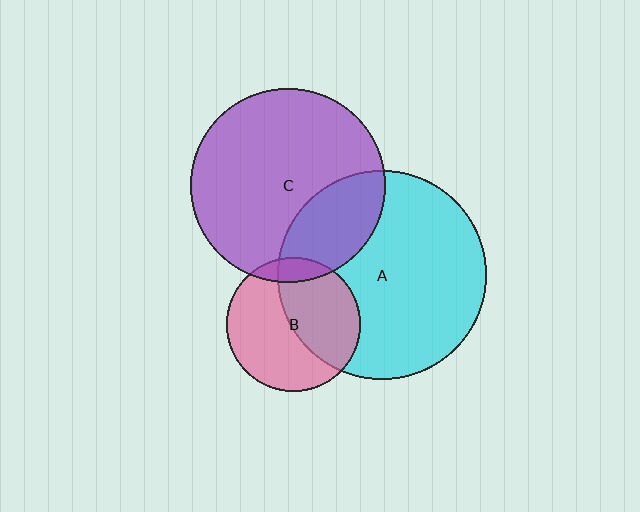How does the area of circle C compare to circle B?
Approximately 2.1 times.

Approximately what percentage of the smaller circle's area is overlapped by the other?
Approximately 45%.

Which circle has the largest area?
Circle A (cyan).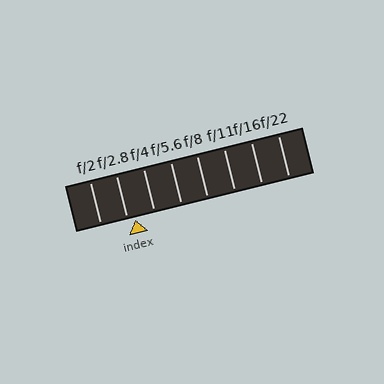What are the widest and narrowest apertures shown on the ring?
The widest aperture shown is f/2 and the narrowest is f/22.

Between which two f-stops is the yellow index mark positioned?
The index mark is between f/2.8 and f/4.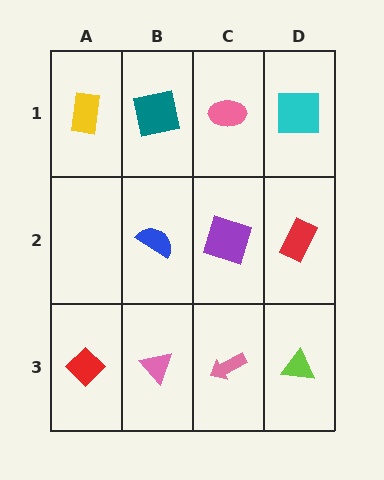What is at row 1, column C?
A pink ellipse.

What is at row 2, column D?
A red rectangle.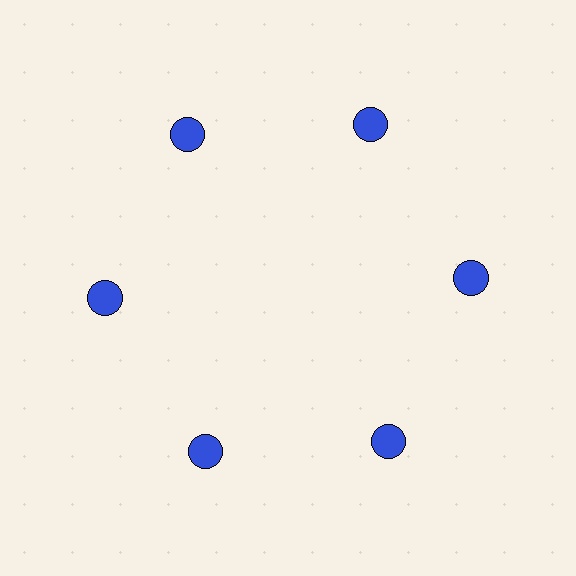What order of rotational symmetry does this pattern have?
This pattern has 6-fold rotational symmetry.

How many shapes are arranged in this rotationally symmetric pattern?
There are 6 shapes, arranged in 6 groups of 1.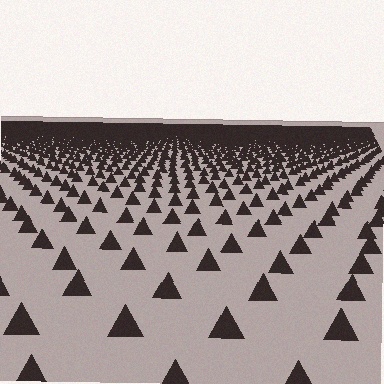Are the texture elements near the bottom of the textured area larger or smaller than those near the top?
Larger. Near the bottom, elements are closer to the viewer and appear at a bigger on-screen size.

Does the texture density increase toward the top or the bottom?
Density increases toward the top.